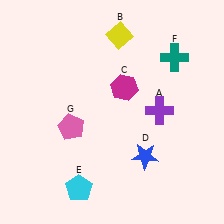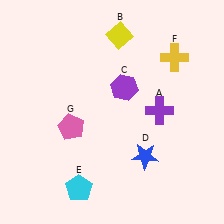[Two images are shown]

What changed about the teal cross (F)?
In Image 1, F is teal. In Image 2, it changed to yellow.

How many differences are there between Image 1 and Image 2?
There are 2 differences between the two images.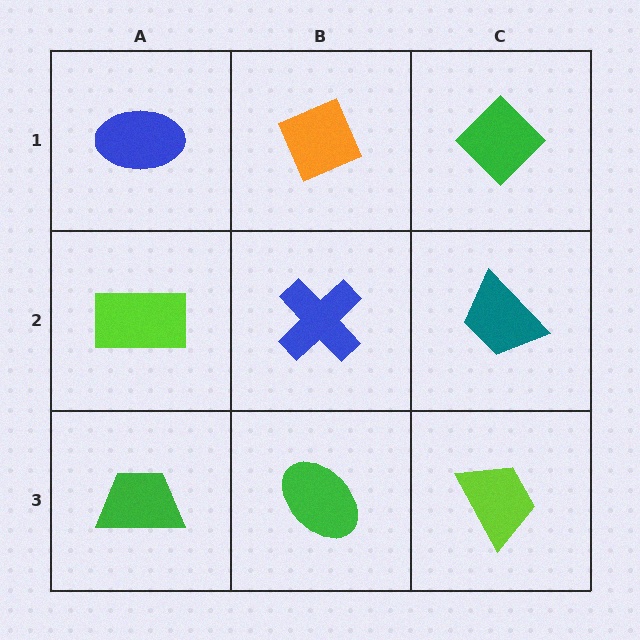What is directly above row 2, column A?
A blue ellipse.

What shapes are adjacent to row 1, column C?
A teal trapezoid (row 2, column C), an orange diamond (row 1, column B).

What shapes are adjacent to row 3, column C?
A teal trapezoid (row 2, column C), a green ellipse (row 3, column B).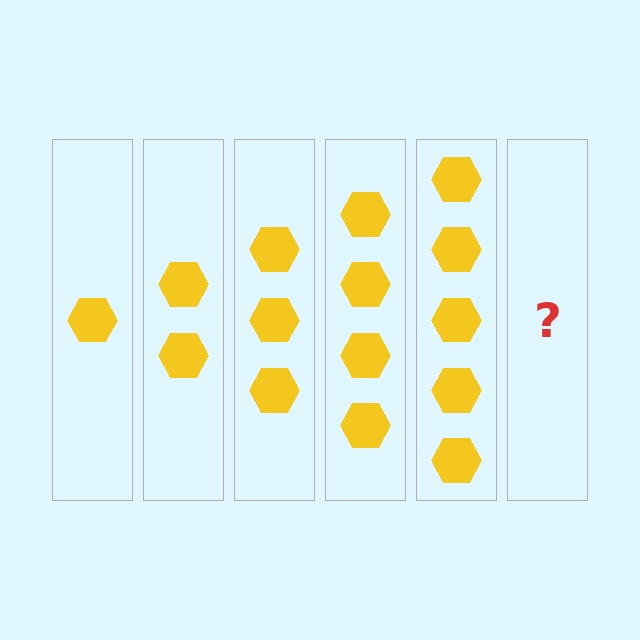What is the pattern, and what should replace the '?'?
The pattern is that each step adds one more hexagon. The '?' should be 6 hexagons.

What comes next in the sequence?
The next element should be 6 hexagons.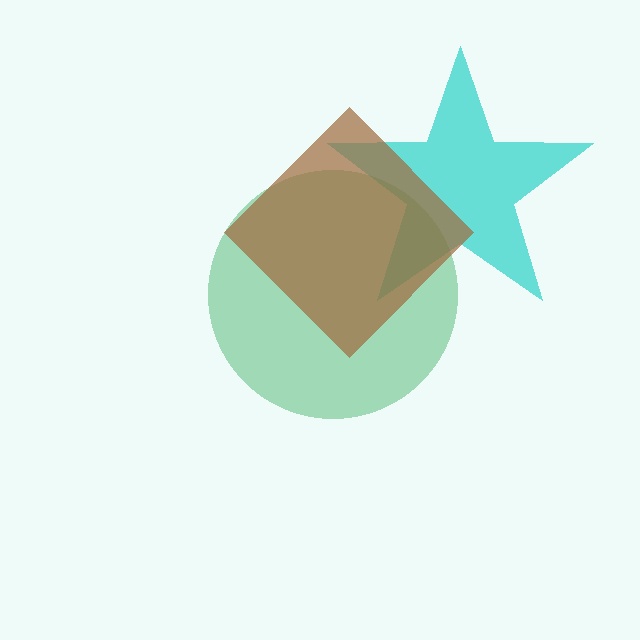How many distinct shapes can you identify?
There are 3 distinct shapes: a cyan star, a green circle, a brown diamond.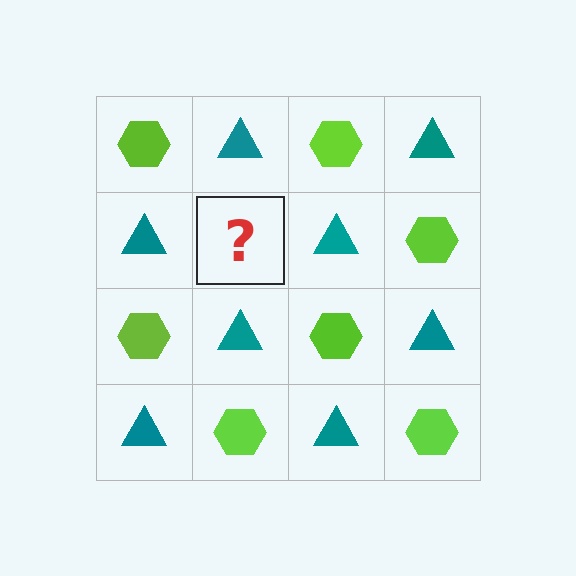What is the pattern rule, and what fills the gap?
The rule is that it alternates lime hexagon and teal triangle in a checkerboard pattern. The gap should be filled with a lime hexagon.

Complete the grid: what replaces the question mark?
The question mark should be replaced with a lime hexagon.